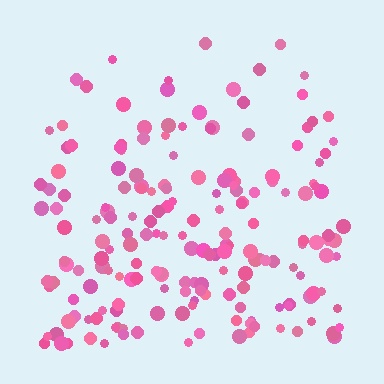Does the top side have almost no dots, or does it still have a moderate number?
Still a moderate number, just noticeably fewer than the bottom.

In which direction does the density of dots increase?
From top to bottom, with the bottom side densest.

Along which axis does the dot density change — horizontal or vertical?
Vertical.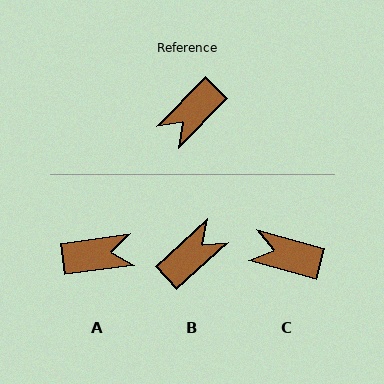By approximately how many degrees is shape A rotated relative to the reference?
Approximately 142 degrees counter-clockwise.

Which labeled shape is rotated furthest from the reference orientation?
B, about 177 degrees away.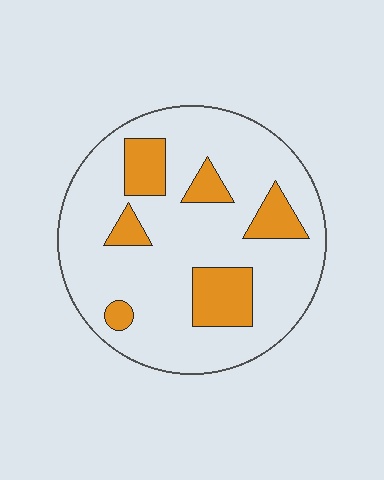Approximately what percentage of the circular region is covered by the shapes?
Approximately 20%.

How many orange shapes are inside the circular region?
6.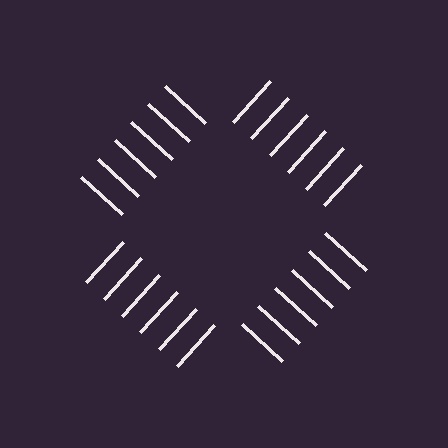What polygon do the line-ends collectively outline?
An illusory square — the line segments terminate on its edges but no continuous stroke is drawn.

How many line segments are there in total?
24 — 6 along each of the 4 edges.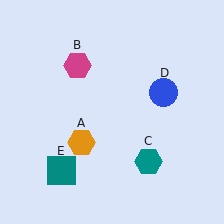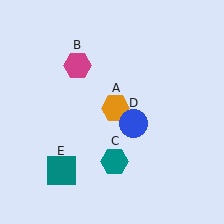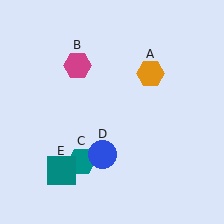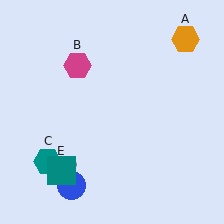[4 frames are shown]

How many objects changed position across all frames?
3 objects changed position: orange hexagon (object A), teal hexagon (object C), blue circle (object D).